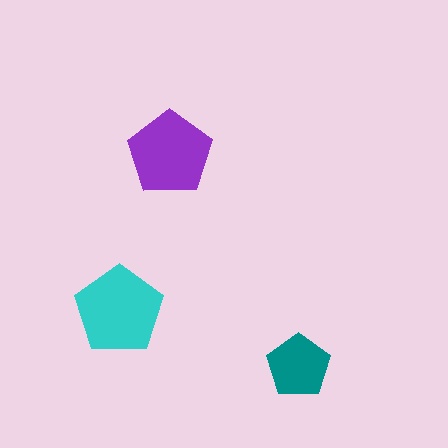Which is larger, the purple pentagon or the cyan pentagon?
The cyan one.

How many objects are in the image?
There are 3 objects in the image.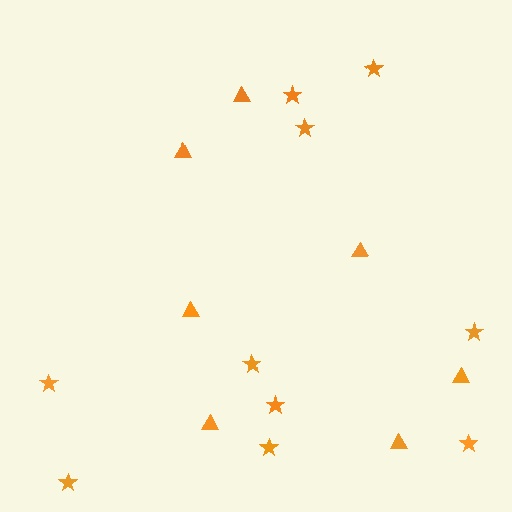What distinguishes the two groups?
There are 2 groups: one group of stars (10) and one group of triangles (7).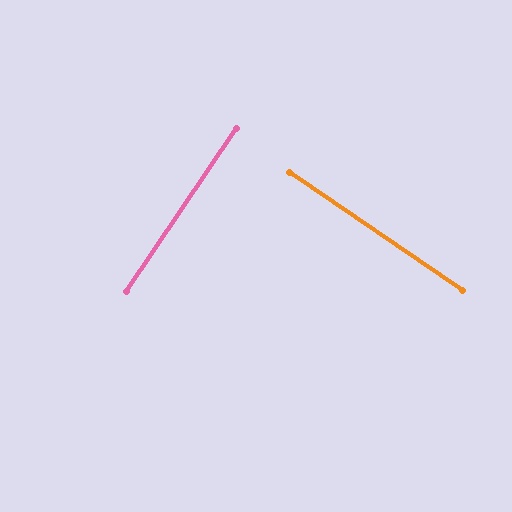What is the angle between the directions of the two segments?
Approximately 90 degrees.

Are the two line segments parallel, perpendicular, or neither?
Perpendicular — they meet at approximately 90°.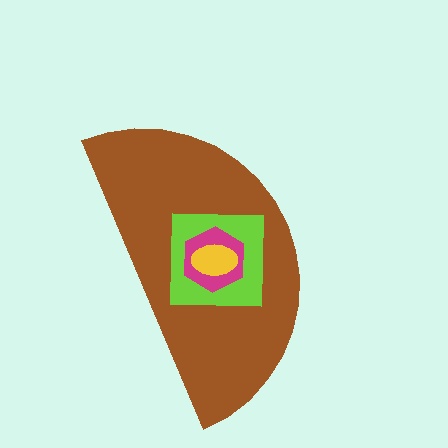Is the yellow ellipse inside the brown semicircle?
Yes.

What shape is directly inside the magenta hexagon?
The yellow ellipse.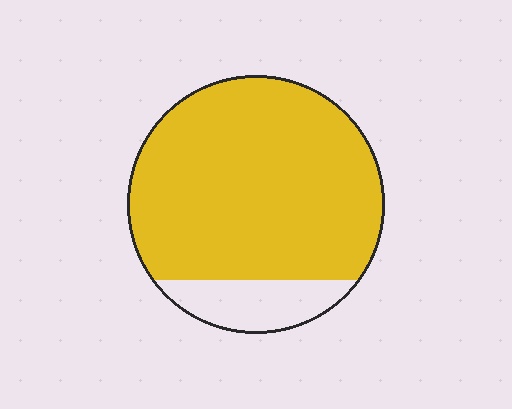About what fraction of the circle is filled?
About five sixths (5/6).